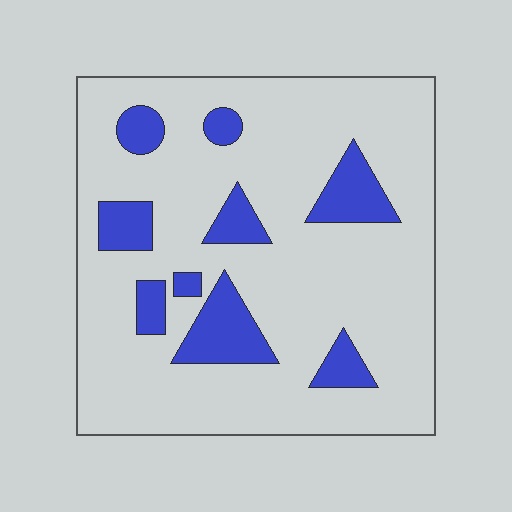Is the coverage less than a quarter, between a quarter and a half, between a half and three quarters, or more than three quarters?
Less than a quarter.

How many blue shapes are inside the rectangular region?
9.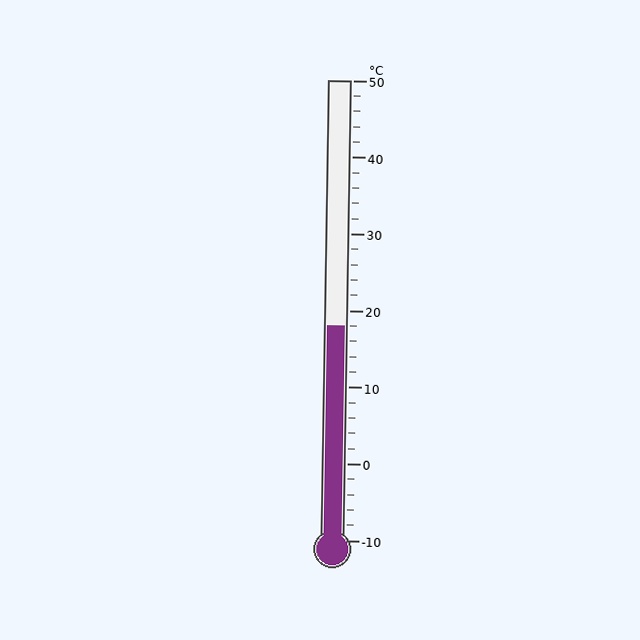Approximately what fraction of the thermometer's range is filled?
The thermometer is filled to approximately 45% of its range.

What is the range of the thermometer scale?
The thermometer scale ranges from -10°C to 50°C.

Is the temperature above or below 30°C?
The temperature is below 30°C.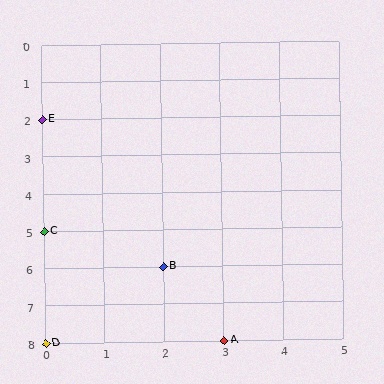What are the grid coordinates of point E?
Point E is at grid coordinates (0, 2).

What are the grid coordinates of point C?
Point C is at grid coordinates (0, 5).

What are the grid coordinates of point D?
Point D is at grid coordinates (0, 8).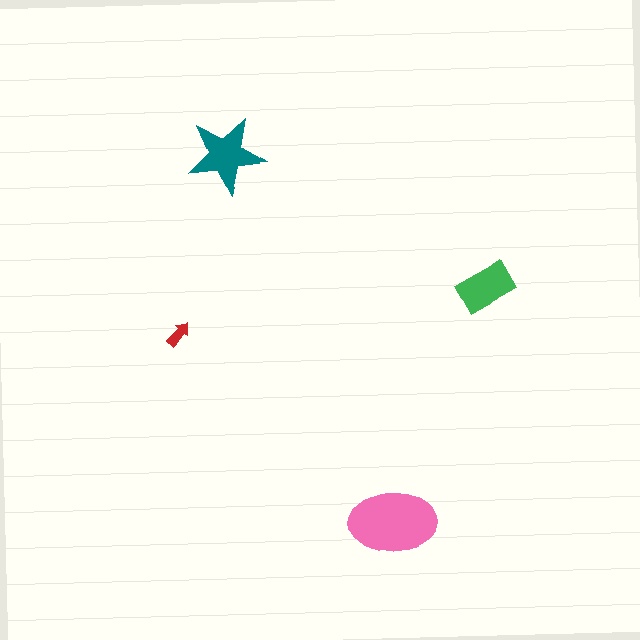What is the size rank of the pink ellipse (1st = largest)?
1st.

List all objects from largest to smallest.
The pink ellipse, the teal star, the green rectangle, the red arrow.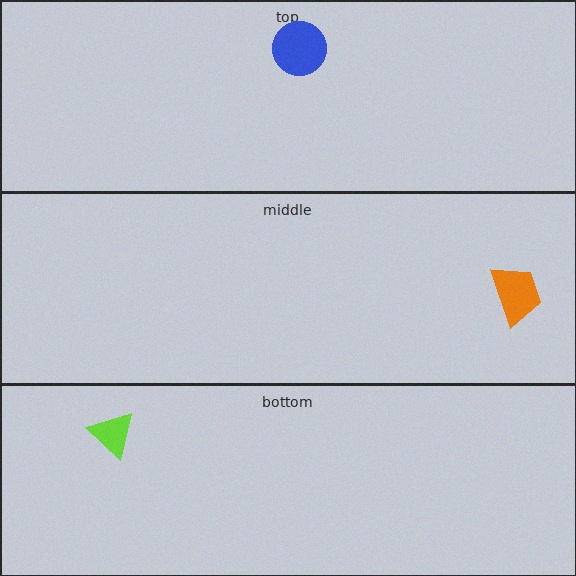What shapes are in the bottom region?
The lime triangle.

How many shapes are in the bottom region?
1.